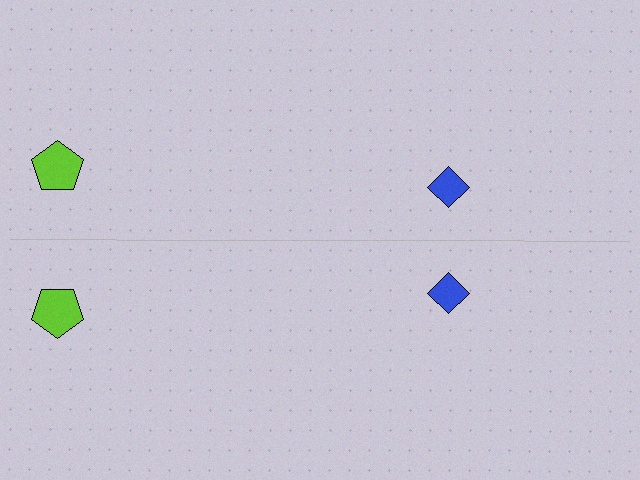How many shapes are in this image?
There are 4 shapes in this image.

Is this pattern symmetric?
Yes, this pattern has bilateral (reflection) symmetry.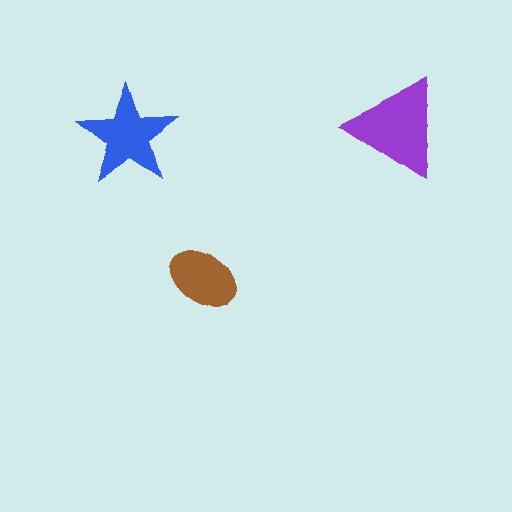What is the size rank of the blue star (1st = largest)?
2nd.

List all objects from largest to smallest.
The purple triangle, the blue star, the brown ellipse.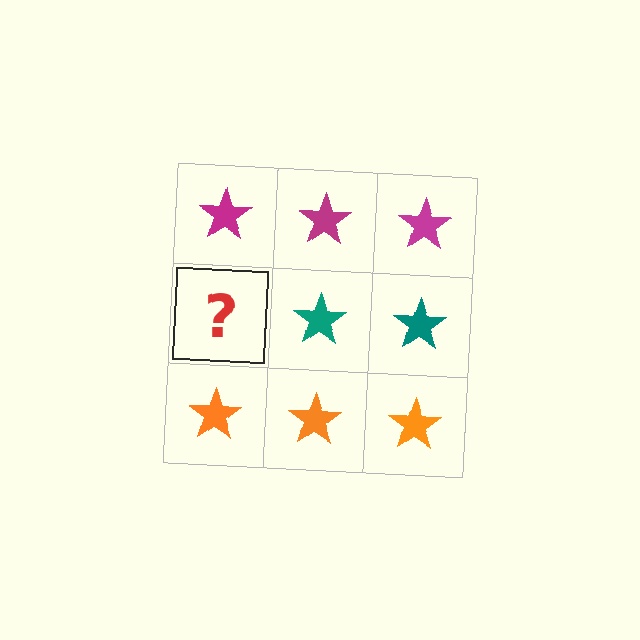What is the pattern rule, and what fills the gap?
The rule is that each row has a consistent color. The gap should be filled with a teal star.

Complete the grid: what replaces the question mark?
The question mark should be replaced with a teal star.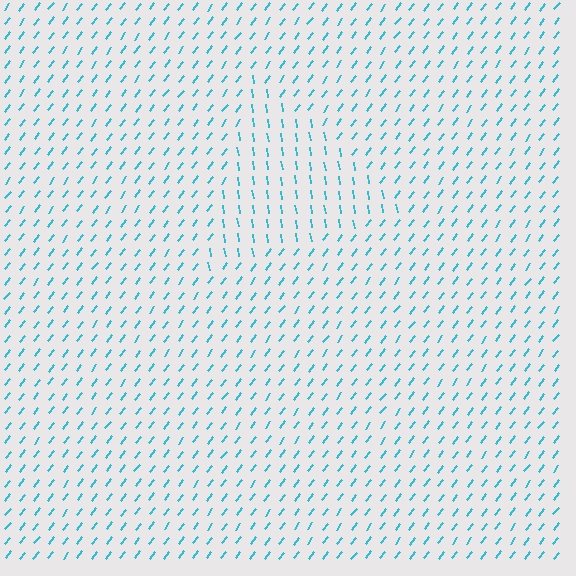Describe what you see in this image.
The image is filled with small cyan line segments. A triangle region in the image has lines oriented differently from the surrounding lines, creating a visible texture boundary.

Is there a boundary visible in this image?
Yes, there is a texture boundary formed by a change in line orientation.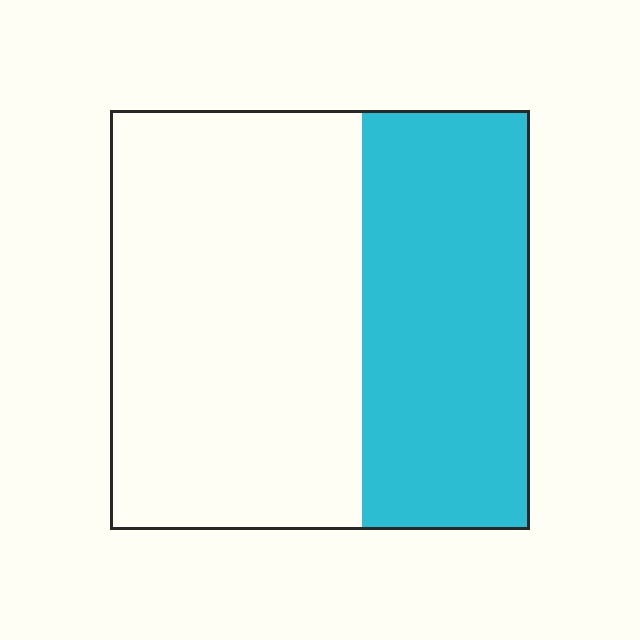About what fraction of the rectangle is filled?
About two fifths (2/5).